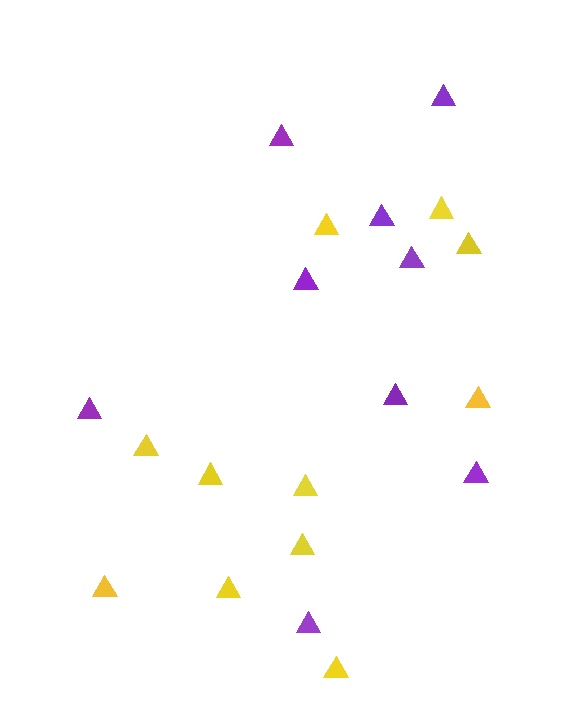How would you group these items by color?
There are 2 groups: one group of purple triangles (9) and one group of yellow triangles (11).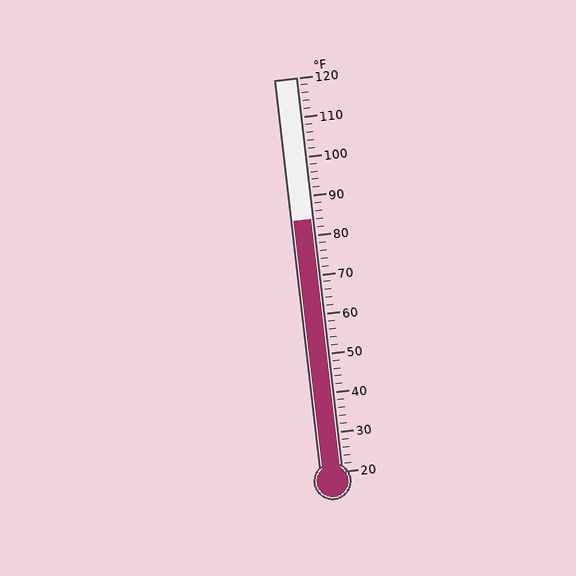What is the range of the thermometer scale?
The thermometer scale ranges from 20°F to 120°F.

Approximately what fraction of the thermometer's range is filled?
The thermometer is filled to approximately 65% of its range.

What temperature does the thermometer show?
The thermometer shows approximately 84°F.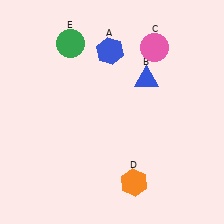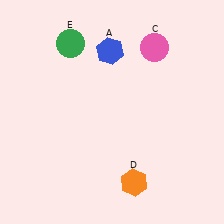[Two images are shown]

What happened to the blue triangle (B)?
The blue triangle (B) was removed in Image 2. It was in the top-right area of Image 1.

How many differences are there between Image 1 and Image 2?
There is 1 difference between the two images.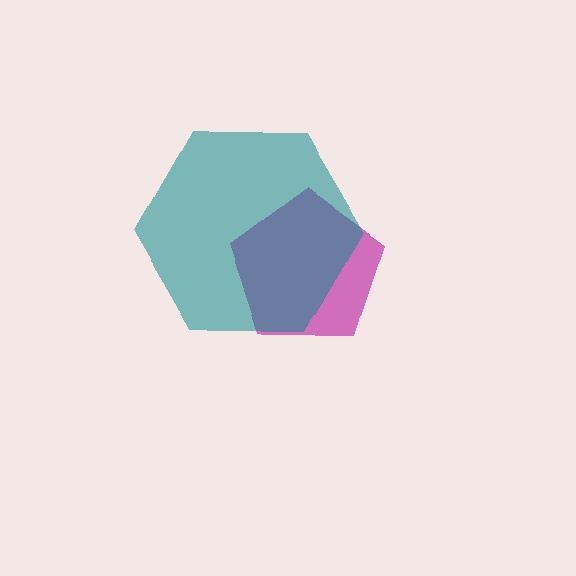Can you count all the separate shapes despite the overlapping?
Yes, there are 2 separate shapes.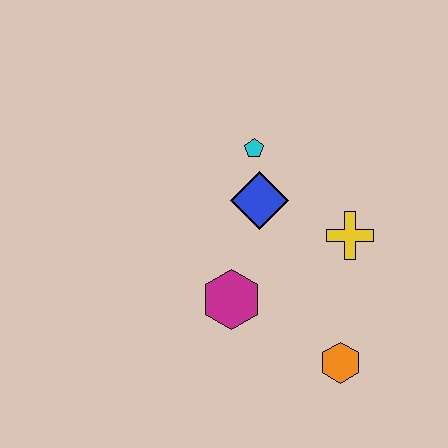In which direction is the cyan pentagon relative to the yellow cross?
The cyan pentagon is to the left of the yellow cross.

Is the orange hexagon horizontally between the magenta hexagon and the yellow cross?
Yes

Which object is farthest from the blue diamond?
The orange hexagon is farthest from the blue diamond.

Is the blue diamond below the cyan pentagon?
Yes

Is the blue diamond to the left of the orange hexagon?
Yes